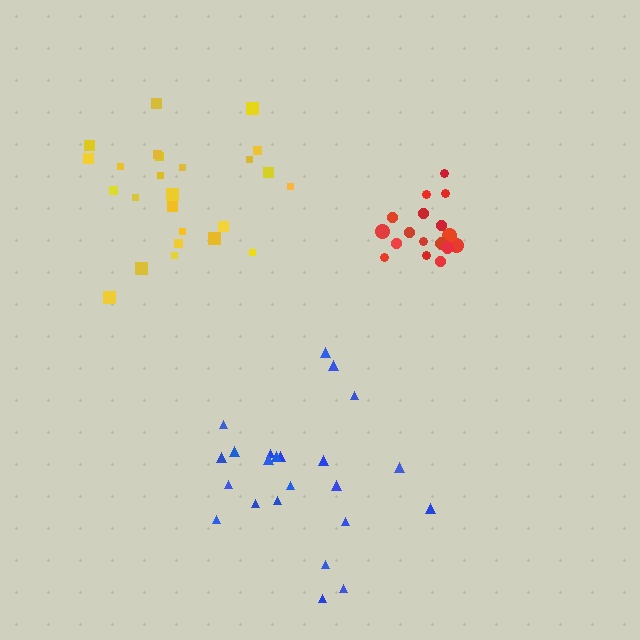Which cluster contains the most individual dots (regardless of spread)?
Yellow (25).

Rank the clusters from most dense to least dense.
red, yellow, blue.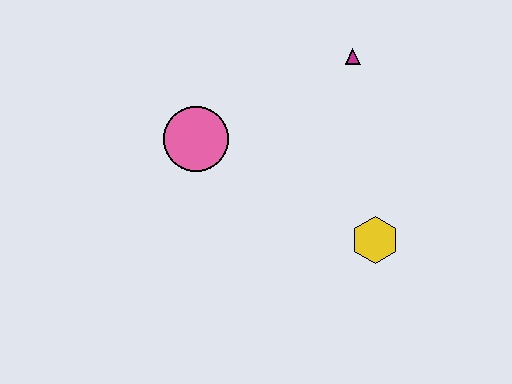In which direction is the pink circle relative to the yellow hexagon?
The pink circle is to the left of the yellow hexagon.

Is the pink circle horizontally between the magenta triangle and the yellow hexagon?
No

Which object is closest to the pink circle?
The magenta triangle is closest to the pink circle.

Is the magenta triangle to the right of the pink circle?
Yes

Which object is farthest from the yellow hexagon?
The pink circle is farthest from the yellow hexagon.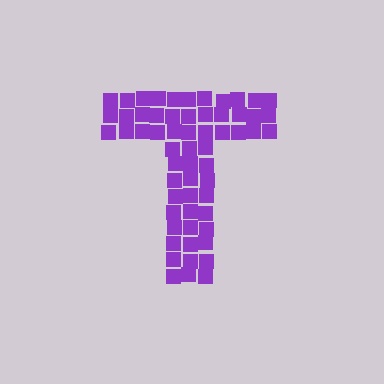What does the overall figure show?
The overall figure shows the letter T.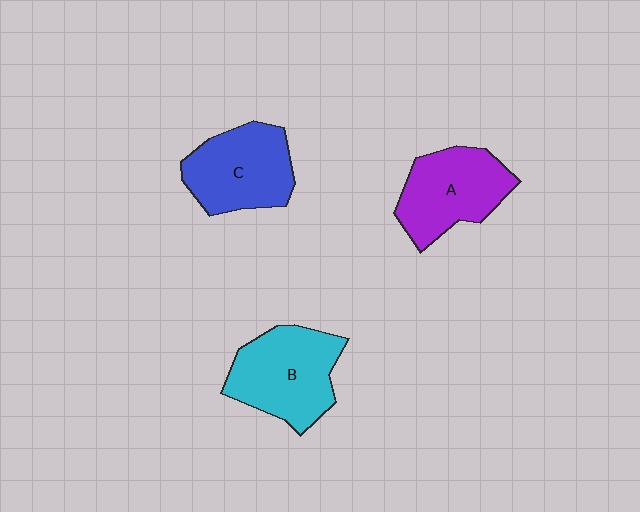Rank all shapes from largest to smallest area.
From largest to smallest: B (cyan), C (blue), A (purple).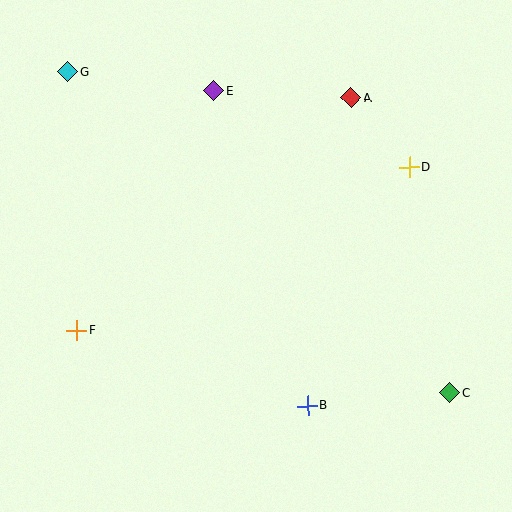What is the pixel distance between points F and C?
The distance between F and C is 379 pixels.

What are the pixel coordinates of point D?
Point D is at (409, 167).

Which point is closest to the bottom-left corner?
Point F is closest to the bottom-left corner.